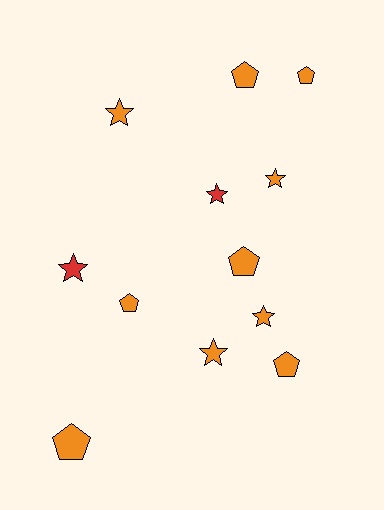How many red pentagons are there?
There are no red pentagons.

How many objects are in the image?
There are 12 objects.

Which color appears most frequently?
Orange, with 10 objects.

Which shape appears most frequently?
Star, with 6 objects.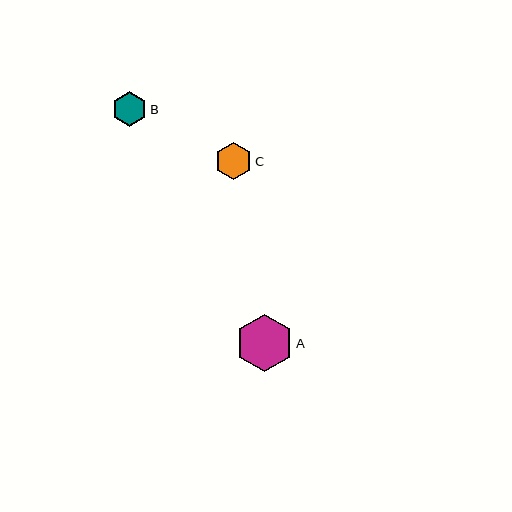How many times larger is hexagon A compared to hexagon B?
Hexagon A is approximately 1.6 times the size of hexagon B.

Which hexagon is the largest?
Hexagon A is the largest with a size of approximately 58 pixels.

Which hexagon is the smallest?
Hexagon B is the smallest with a size of approximately 35 pixels.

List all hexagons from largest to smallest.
From largest to smallest: A, C, B.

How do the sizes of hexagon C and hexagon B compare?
Hexagon C and hexagon B are approximately the same size.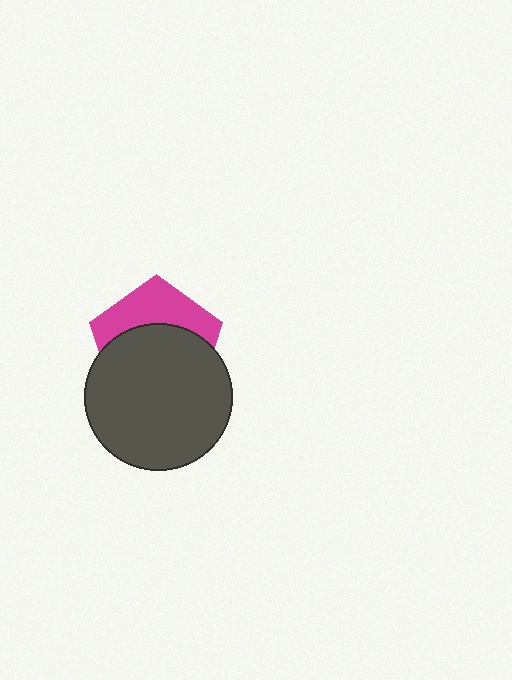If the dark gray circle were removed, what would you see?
You would see the complete magenta pentagon.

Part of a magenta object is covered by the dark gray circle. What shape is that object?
It is a pentagon.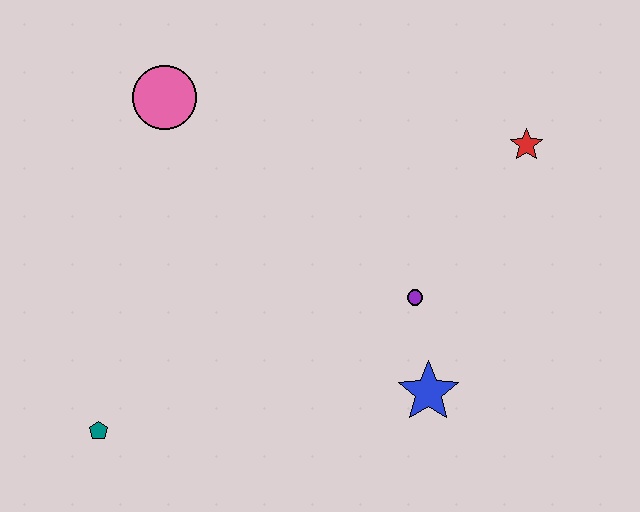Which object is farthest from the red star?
The teal pentagon is farthest from the red star.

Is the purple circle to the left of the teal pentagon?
No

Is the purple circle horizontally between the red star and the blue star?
No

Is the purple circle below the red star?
Yes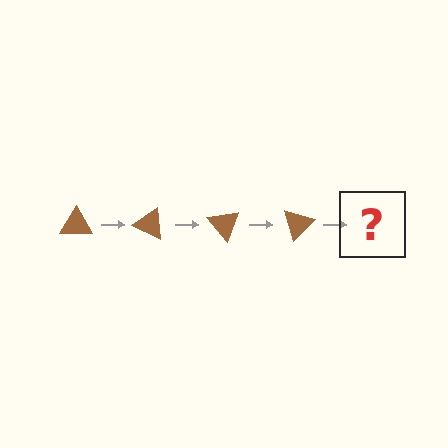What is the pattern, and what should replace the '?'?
The pattern is that the triangle rotates 25 degrees each step. The '?' should be a brown triangle rotated 100 degrees.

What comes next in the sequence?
The next element should be a brown triangle rotated 100 degrees.